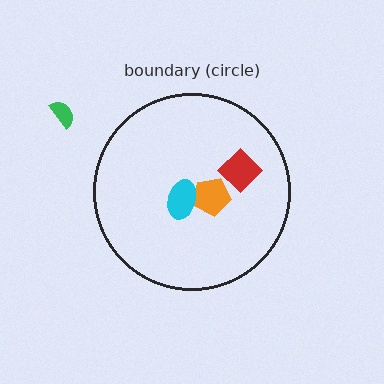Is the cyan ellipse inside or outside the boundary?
Inside.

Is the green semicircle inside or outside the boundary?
Outside.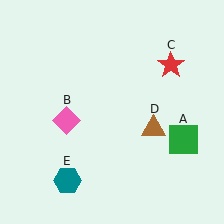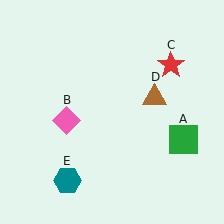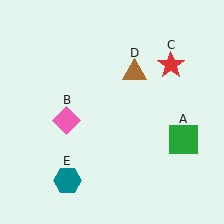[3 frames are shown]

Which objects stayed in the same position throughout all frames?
Green square (object A) and pink diamond (object B) and red star (object C) and teal hexagon (object E) remained stationary.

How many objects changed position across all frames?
1 object changed position: brown triangle (object D).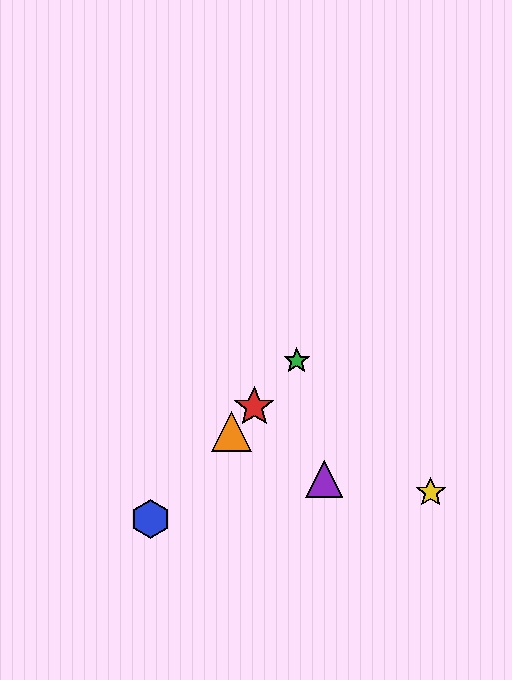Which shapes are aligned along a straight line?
The red star, the blue hexagon, the green star, the orange triangle are aligned along a straight line.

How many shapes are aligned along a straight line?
4 shapes (the red star, the blue hexagon, the green star, the orange triangle) are aligned along a straight line.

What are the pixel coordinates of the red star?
The red star is at (254, 407).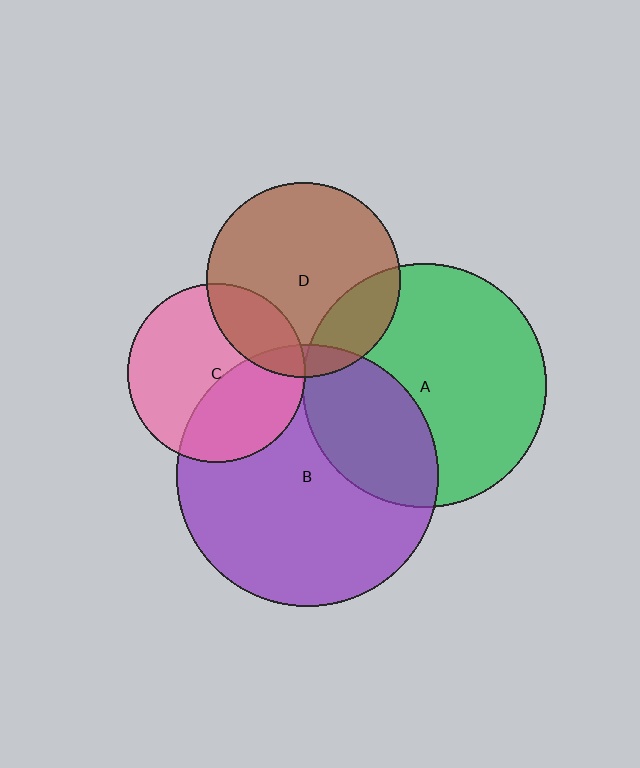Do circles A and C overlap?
Yes.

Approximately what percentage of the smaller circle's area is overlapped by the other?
Approximately 5%.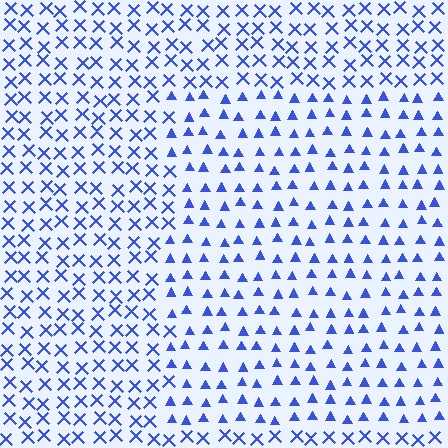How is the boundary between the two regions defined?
The boundary is defined by a change in element shape: triangles inside vs. X marks outside. All elements share the same color and spacing.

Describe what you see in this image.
The image is filled with small blue elements arranged in a uniform grid. A rectangle-shaped region contains triangles, while the surrounding area contains X marks. The boundary is defined purely by the change in element shape.